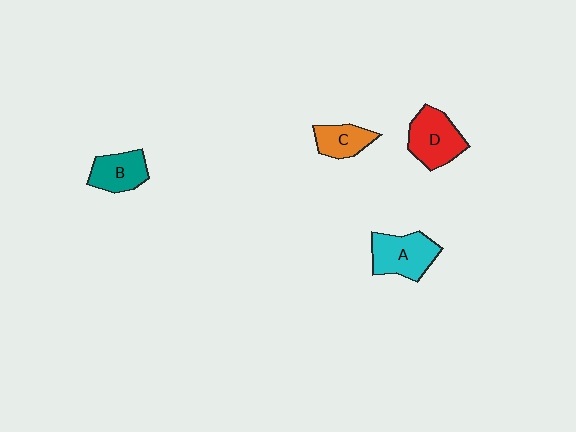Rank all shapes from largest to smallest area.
From largest to smallest: D (red), A (cyan), B (teal), C (orange).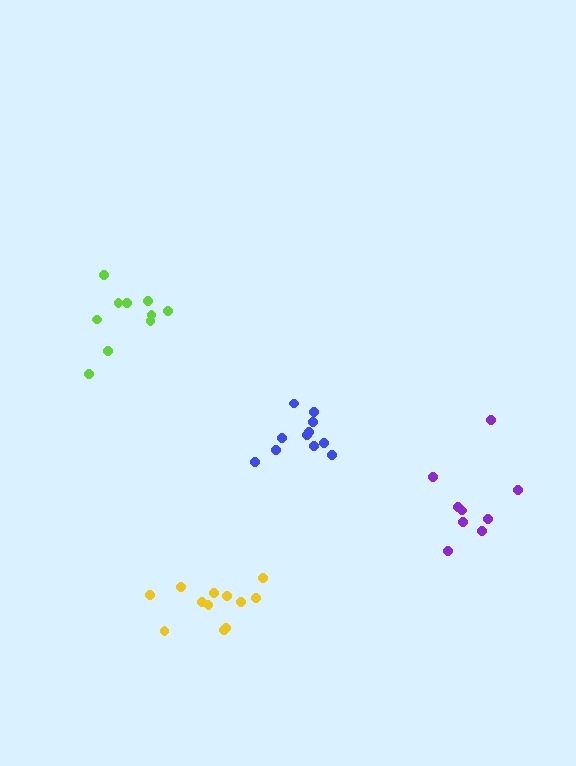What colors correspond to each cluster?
The clusters are colored: blue, yellow, purple, lime.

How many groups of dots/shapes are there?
There are 4 groups.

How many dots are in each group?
Group 1: 11 dots, Group 2: 12 dots, Group 3: 9 dots, Group 4: 10 dots (42 total).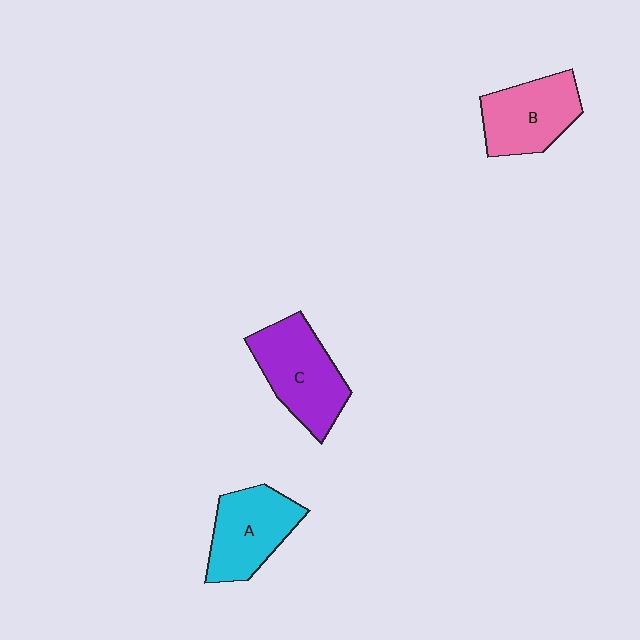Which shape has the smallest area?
Shape B (pink).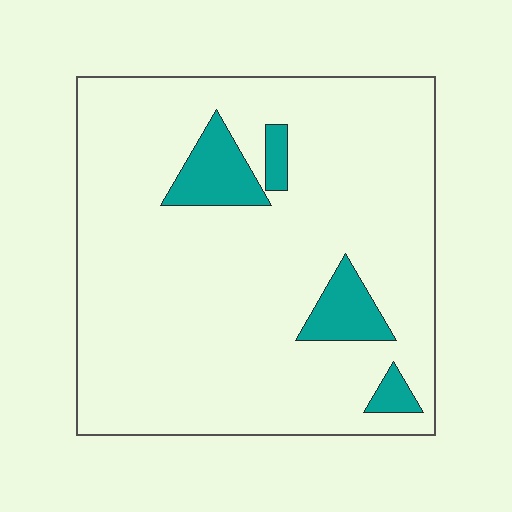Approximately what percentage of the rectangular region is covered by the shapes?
Approximately 10%.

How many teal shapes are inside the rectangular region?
4.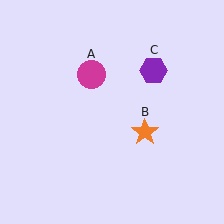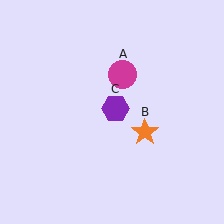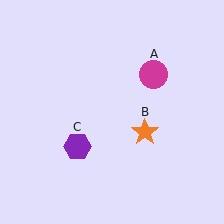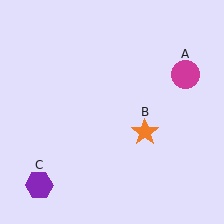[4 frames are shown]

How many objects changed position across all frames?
2 objects changed position: magenta circle (object A), purple hexagon (object C).